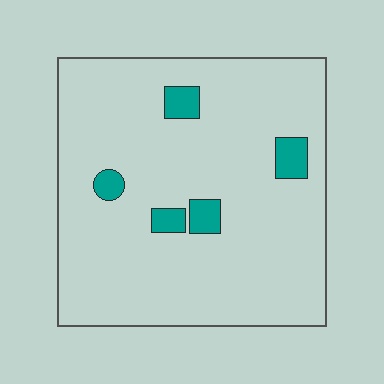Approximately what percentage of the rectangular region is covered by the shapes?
Approximately 5%.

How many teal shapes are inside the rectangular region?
5.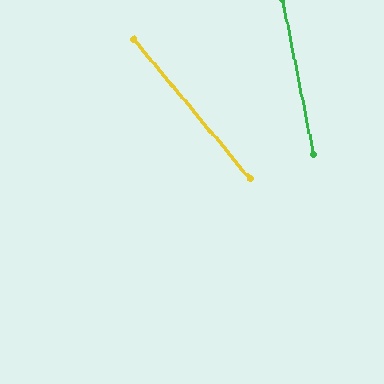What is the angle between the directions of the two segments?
Approximately 28 degrees.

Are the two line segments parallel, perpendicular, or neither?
Neither parallel nor perpendicular — they differ by about 28°.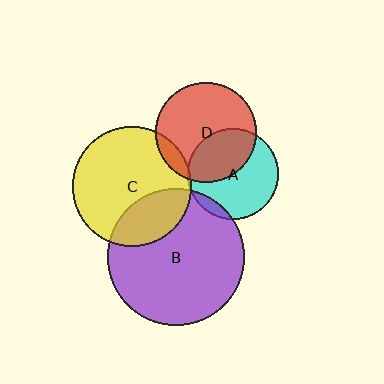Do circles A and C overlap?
Yes.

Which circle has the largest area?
Circle B (purple).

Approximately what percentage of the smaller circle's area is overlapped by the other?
Approximately 5%.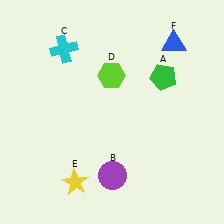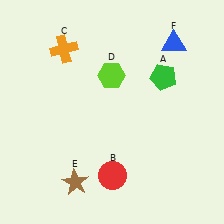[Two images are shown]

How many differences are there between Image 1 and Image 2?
There are 3 differences between the two images.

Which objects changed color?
B changed from purple to red. C changed from cyan to orange. E changed from yellow to brown.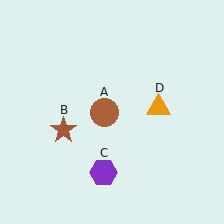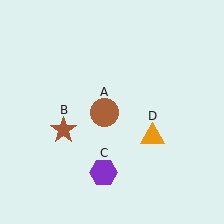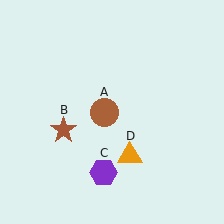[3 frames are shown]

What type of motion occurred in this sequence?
The orange triangle (object D) rotated clockwise around the center of the scene.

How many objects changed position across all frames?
1 object changed position: orange triangle (object D).